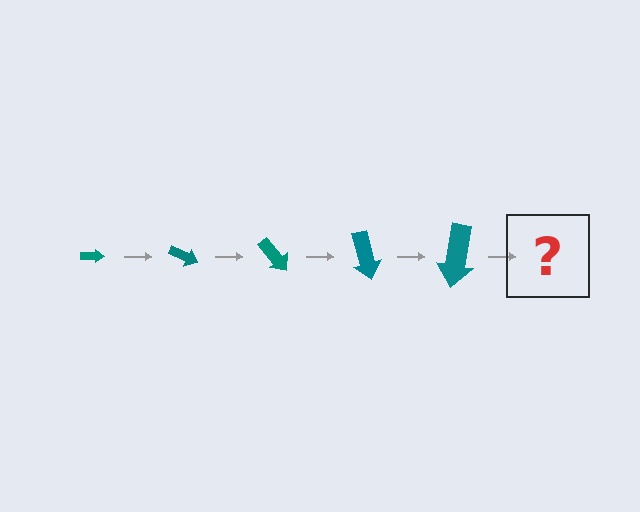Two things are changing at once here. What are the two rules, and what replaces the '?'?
The two rules are that the arrow grows larger each step and it rotates 25 degrees each step. The '?' should be an arrow, larger than the previous one and rotated 125 degrees from the start.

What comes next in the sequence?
The next element should be an arrow, larger than the previous one and rotated 125 degrees from the start.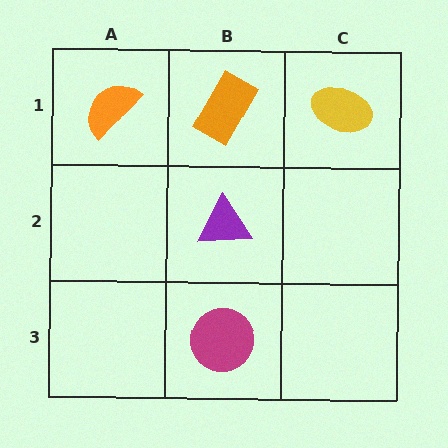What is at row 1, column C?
A yellow ellipse.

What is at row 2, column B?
A purple triangle.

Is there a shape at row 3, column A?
No, that cell is empty.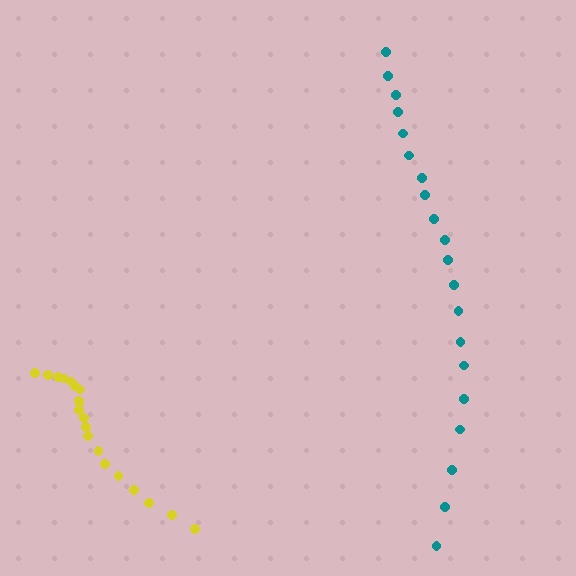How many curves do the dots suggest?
There are 2 distinct paths.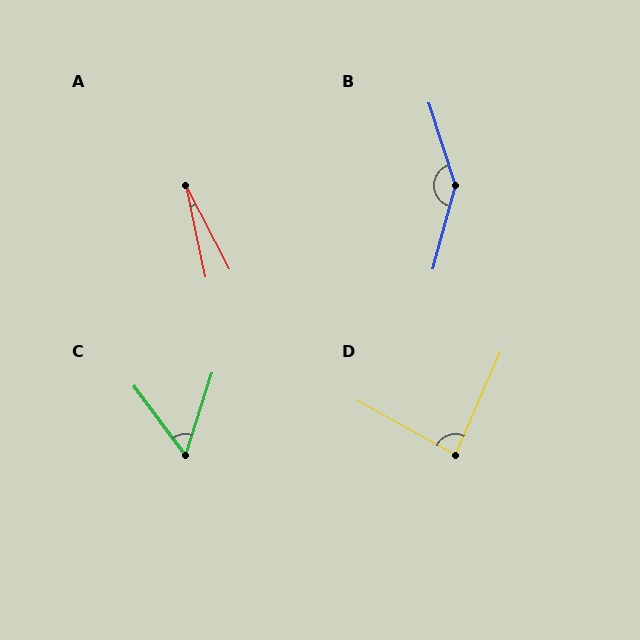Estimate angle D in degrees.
Approximately 85 degrees.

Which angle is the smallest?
A, at approximately 16 degrees.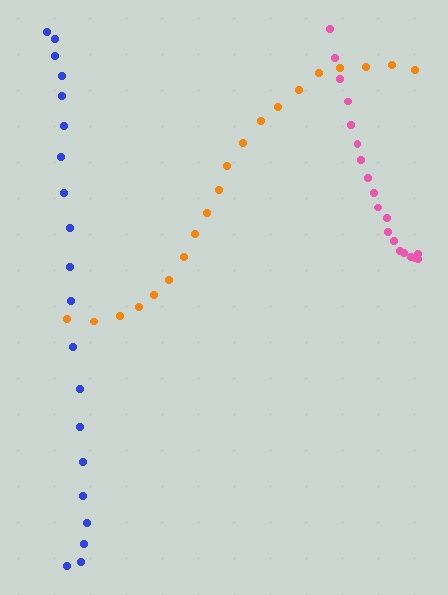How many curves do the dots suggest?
There are 3 distinct paths.